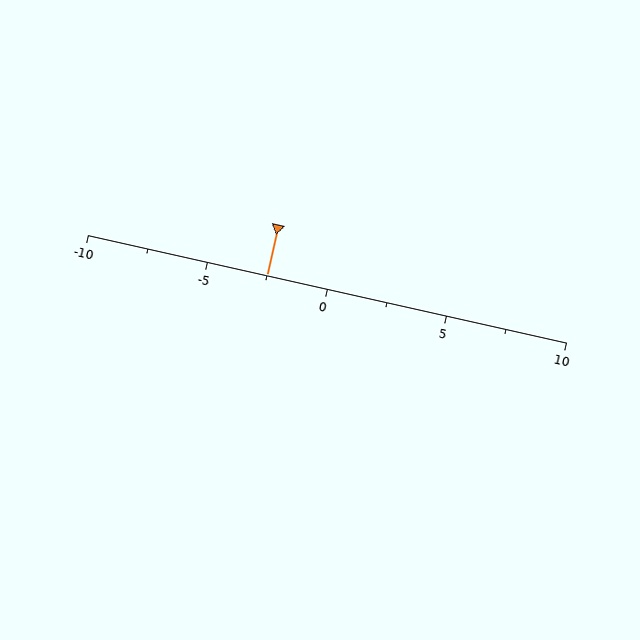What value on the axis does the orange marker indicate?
The marker indicates approximately -2.5.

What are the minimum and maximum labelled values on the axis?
The axis runs from -10 to 10.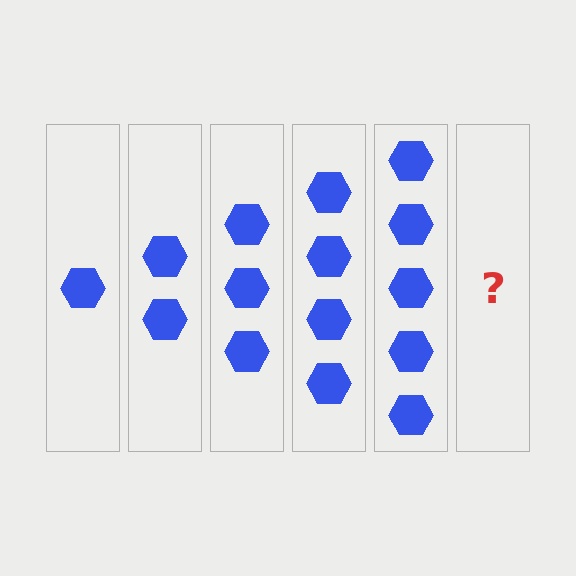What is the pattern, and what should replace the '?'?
The pattern is that each step adds one more hexagon. The '?' should be 6 hexagons.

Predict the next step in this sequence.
The next step is 6 hexagons.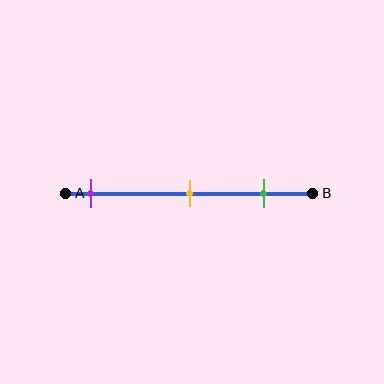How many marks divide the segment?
There are 3 marks dividing the segment.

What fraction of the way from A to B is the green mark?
The green mark is approximately 80% (0.8) of the way from A to B.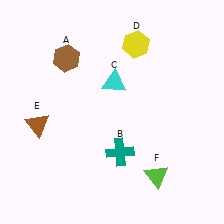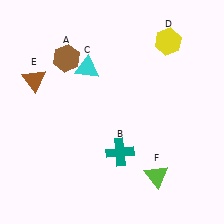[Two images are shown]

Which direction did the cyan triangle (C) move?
The cyan triangle (C) moved left.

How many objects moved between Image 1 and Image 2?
3 objects moved between the two images.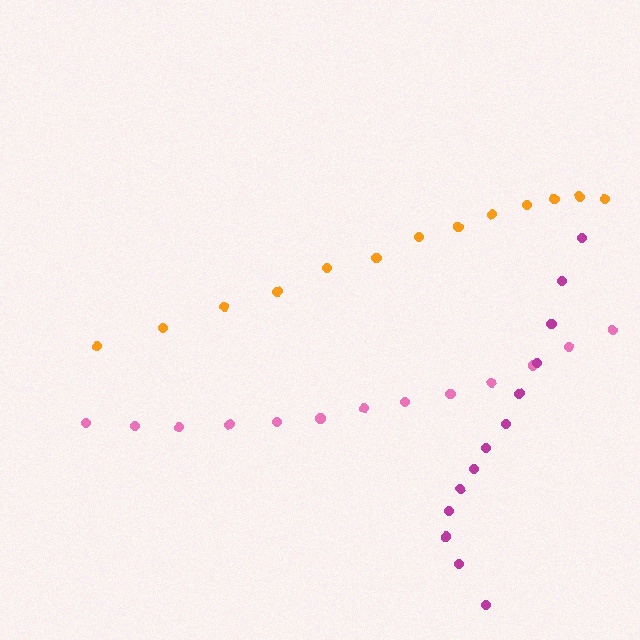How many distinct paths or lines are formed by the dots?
There are 3 distinct paths.